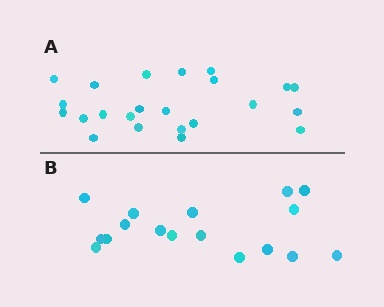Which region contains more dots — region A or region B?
Region A (the top region) has more dots.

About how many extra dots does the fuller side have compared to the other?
Region A has about 6 more dots than region B.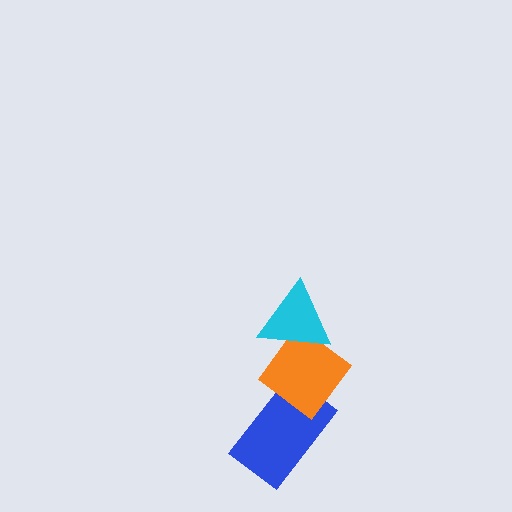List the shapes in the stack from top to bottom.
From top to bottom: the cyan triangle, the orange diamond, the blue rectangle.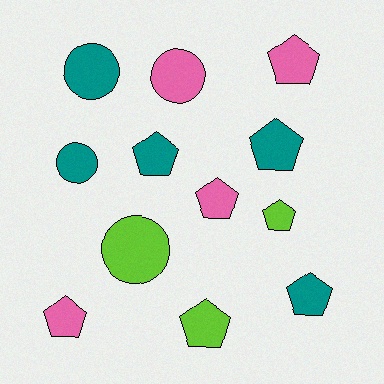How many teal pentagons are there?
There are 3 teal pentagons.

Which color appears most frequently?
Teal, with 5 objects.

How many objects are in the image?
There are 12 objects.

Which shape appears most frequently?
Pentagon, with 8 objects.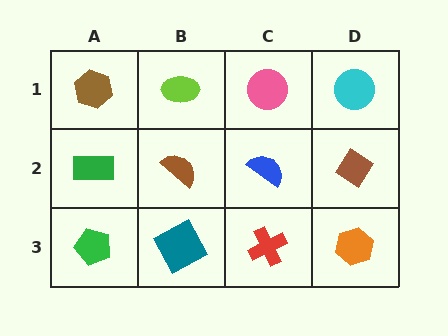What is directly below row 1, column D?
A brown diamond.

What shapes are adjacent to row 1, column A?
A green rectangle (row 2, column A), a lime ellipse (row 1, column B).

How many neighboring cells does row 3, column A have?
2.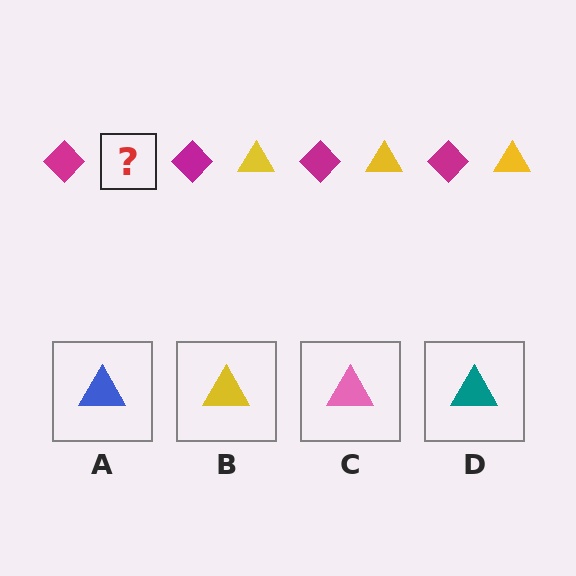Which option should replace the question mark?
Option B.